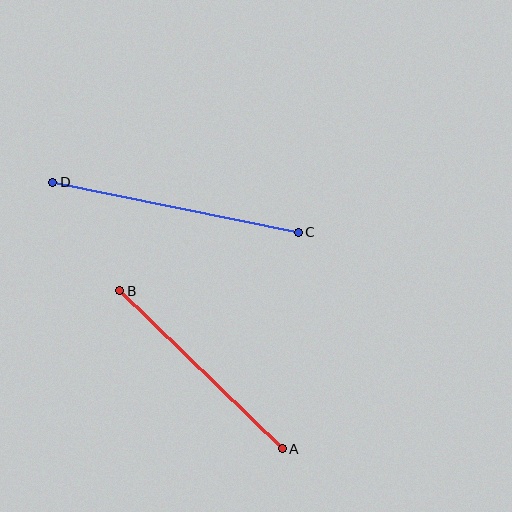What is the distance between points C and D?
The distance is approximately 251 pixels.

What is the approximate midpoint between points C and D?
The midpoint is at approximately (176, 207) pixels.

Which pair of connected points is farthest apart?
Points C and D are farthest apart.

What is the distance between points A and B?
The distance is approximately 226 pixels.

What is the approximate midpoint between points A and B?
The midpoint is at approximately (201, 370) pixels.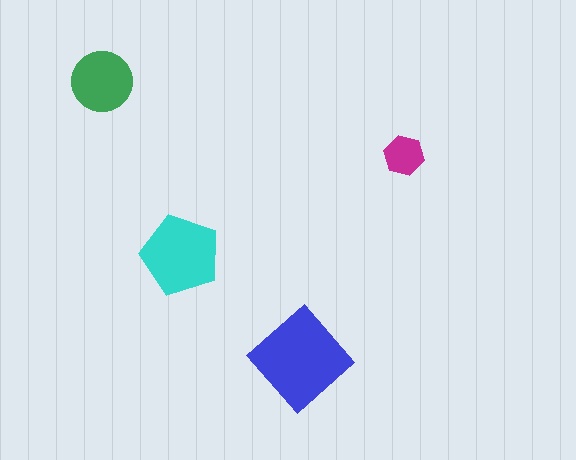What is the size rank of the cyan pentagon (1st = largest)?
2nd.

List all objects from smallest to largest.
The magenta hexagon, the green circle, the cyan pentagon, the blue diamond.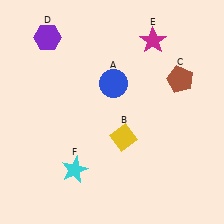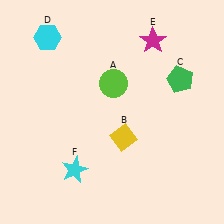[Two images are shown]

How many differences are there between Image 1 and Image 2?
There are 3 differences between the two images.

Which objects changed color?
A changed from blue to lime. C changed from brown to green. D changed from purple to cyan.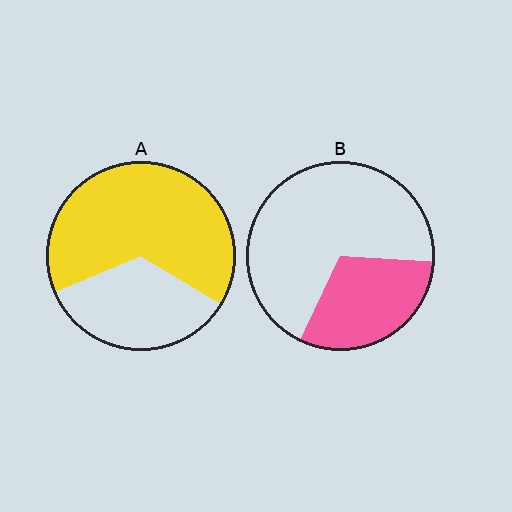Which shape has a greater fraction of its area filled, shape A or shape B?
Shape A.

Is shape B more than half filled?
No.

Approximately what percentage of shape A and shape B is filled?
A is approximately 65% and B is approximately 30%.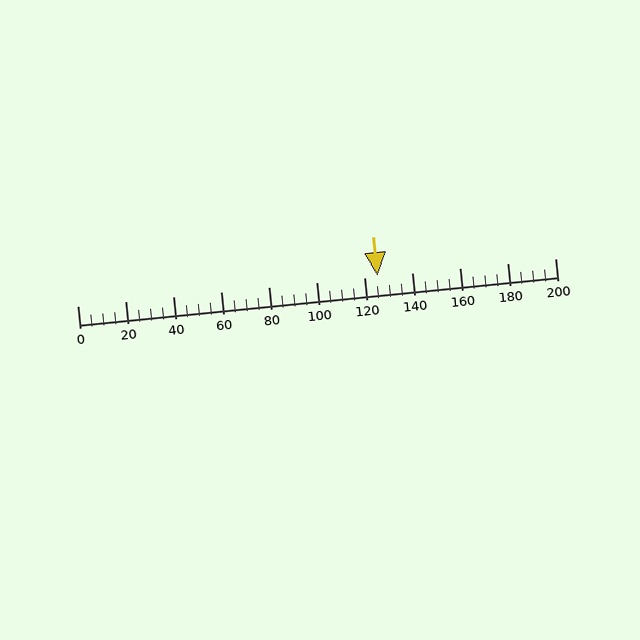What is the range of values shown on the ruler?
The ruler shows values from 0 to 200.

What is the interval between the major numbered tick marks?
The major tick marks are spaced 20 units apart.